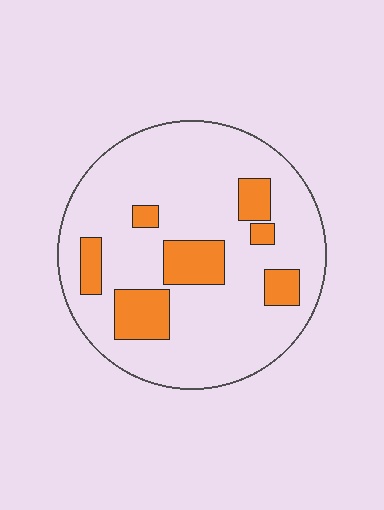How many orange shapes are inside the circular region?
7.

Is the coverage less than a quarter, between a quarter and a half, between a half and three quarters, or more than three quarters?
Less than a quarter.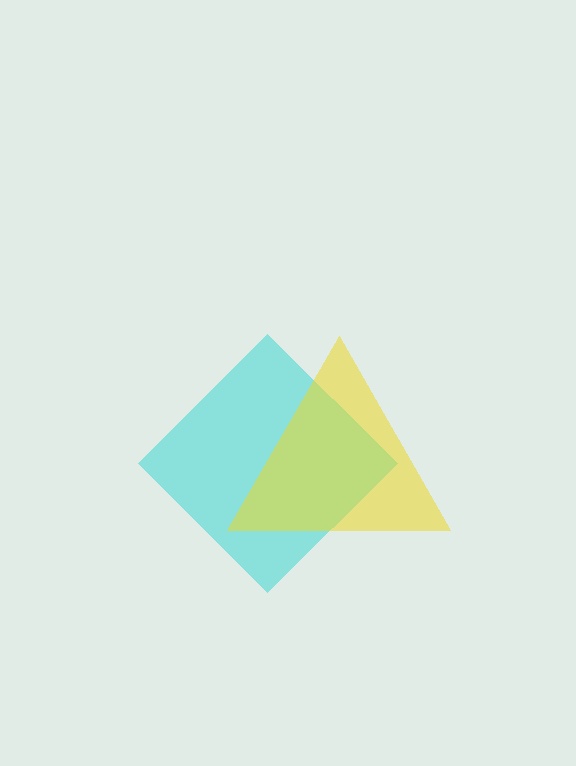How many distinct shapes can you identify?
There are 2 distinct shapes: a cyan diamond, a yellow triangle.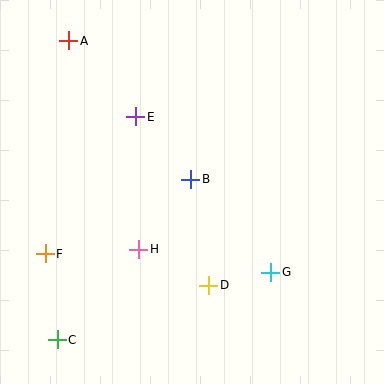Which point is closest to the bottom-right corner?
Point G is closest to the bottom-right corner.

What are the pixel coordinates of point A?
Point A is at (69, 41).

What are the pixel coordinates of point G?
Point G is at (271, 272).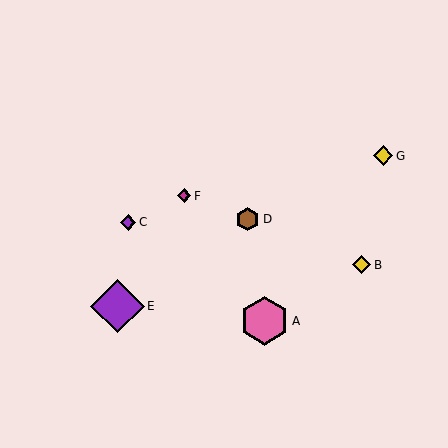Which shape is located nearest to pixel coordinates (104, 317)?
The purple diamond (labeled E) at (117, 306) is nearest to that location.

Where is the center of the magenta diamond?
The center of the magenta diamond is at (184, 196).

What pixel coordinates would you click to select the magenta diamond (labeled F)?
Click at (184, 196) to select the magenta diamond F.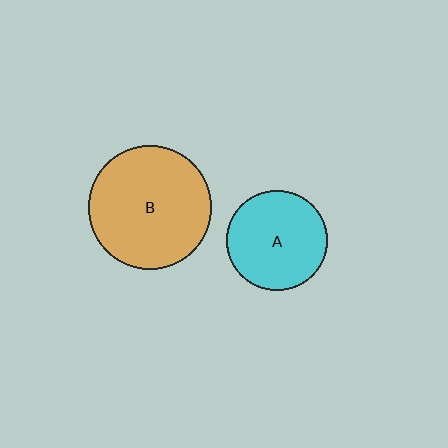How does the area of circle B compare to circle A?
Approximately 1.5 times.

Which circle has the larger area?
Circle B (orange).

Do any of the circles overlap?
No, none of the circles overlap.